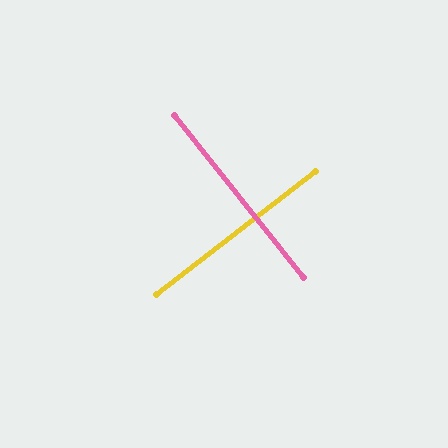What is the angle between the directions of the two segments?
Approximately 89 degrees.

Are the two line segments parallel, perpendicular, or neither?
Perpendicular — they meet at approximately 89°.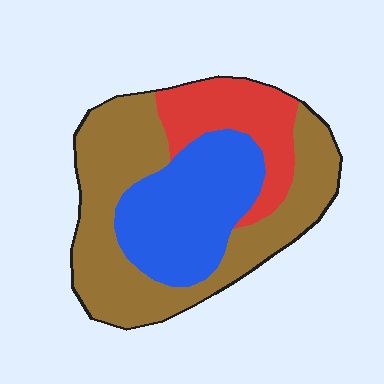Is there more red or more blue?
Blue.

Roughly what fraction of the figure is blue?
Blue takes up about one third (1/3) of the figure.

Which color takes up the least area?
Red, at roughly 20%.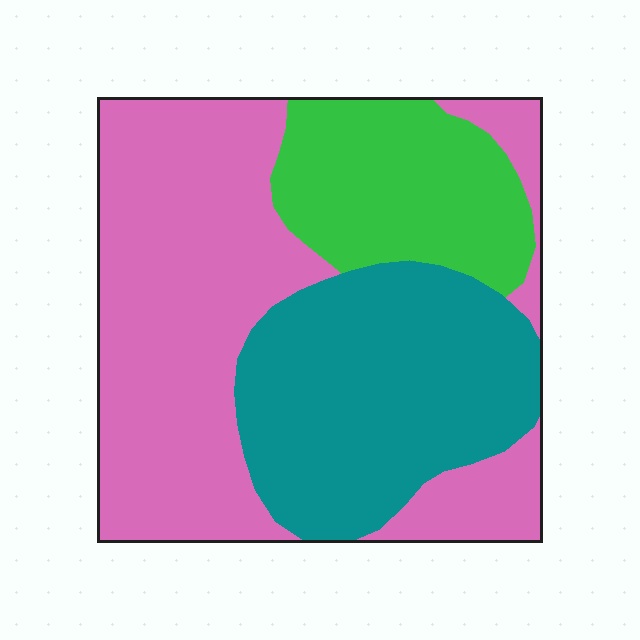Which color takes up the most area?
Pink, at roughly 50%.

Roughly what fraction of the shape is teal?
Teal covers about 30% of the shape.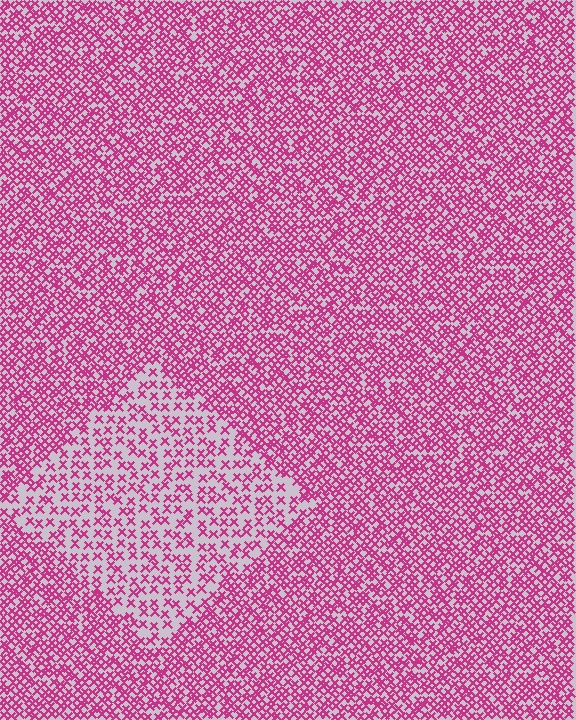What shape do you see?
I see a diamond.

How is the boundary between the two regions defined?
The boundary is defined by a change in element density (approximately 2.0x ratio). All elements are the same color, size, and shape.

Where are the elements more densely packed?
The elements are more densely packed outside the diamond boundary.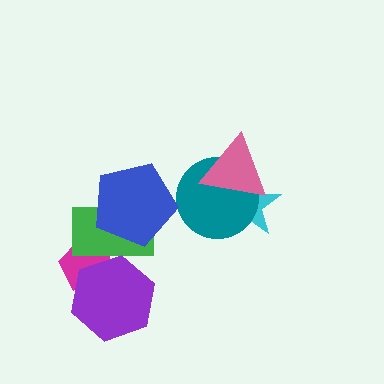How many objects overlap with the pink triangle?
2 objects overlap with the pink triangle.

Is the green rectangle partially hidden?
Yes, it is partially covered by another shape.